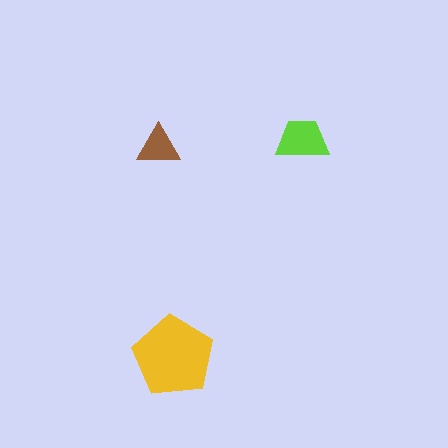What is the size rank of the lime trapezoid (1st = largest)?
2nd.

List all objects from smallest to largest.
The brown triangle, the lime trapezoid, the yellow pentagon.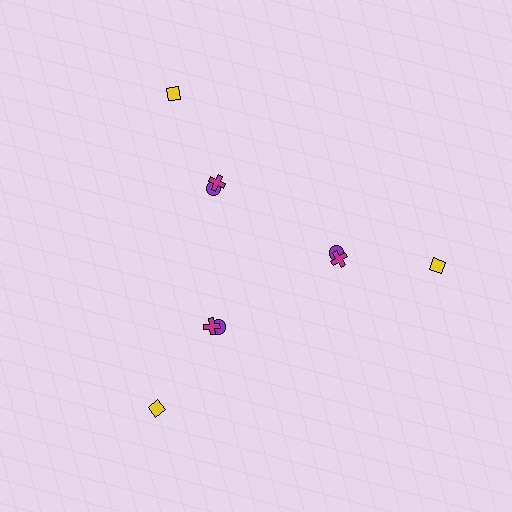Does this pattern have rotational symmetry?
Yes, this pattern has 3-fold rotational symmetry. It looks the same after rotating 120 degrees around the center.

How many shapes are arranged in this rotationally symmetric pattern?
There are 9 shapes, arranged in 3 groups of 3.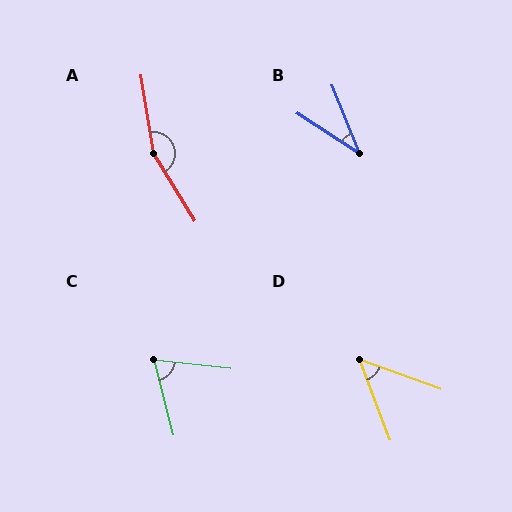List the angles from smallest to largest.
B (35°), D (49°), C (70°), A (158°).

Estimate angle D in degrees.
Approximately 49 degrees.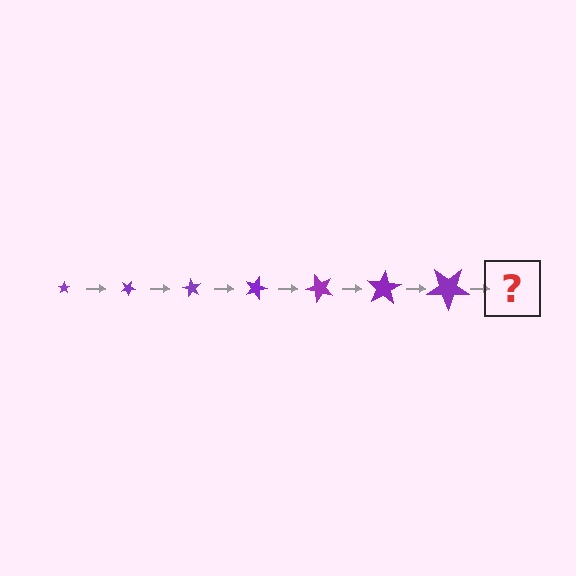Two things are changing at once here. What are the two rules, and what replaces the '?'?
The two rules are that the star grows larger each step and it rotates 30 degrees each step. The '?' should be a star, larger than the previous one and rotated 210 degrees from the start.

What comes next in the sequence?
The next element should be a star, larger than the previous one and rotated 210 degrees from the start.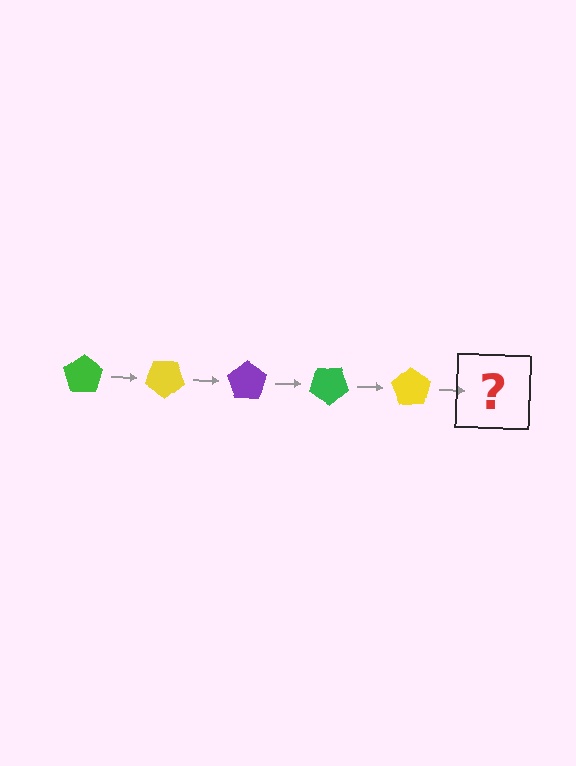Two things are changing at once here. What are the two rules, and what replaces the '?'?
The two rules are that it rotates 35 degrees each step and the color cycles through green, yellow, and purple. The '?' should be a purple pentagon, rotated 175 degrees from the start.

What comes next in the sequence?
The next element should be a purple pentagon, rotated 175 degrees from the start.